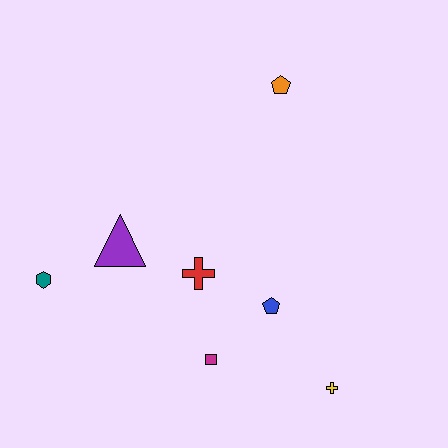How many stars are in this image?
There are no stars.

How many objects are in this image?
There are 7 objects.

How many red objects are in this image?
There is 1 red object.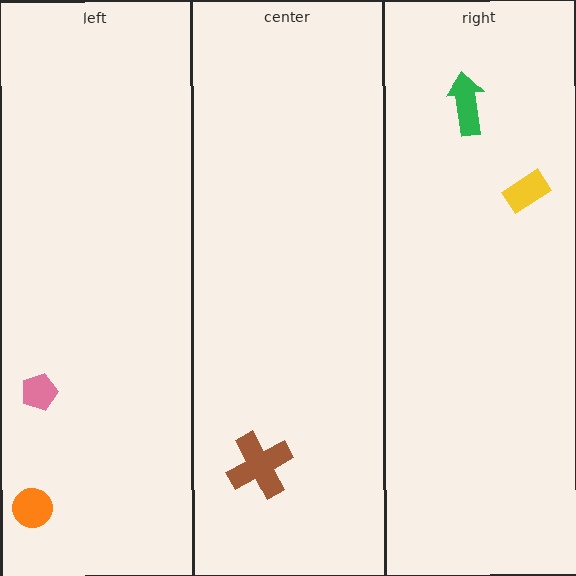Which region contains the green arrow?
The right region.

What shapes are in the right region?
The yellow rectangle, the green arrow.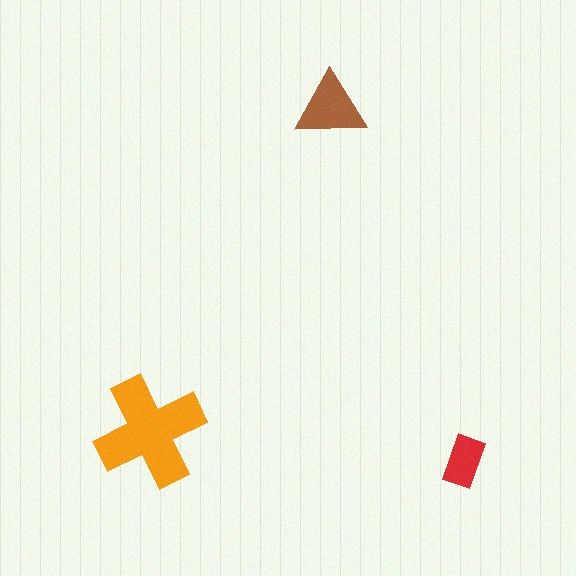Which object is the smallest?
The red rectangle.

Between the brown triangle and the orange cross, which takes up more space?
The orange cross.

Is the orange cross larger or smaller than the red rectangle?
Larger.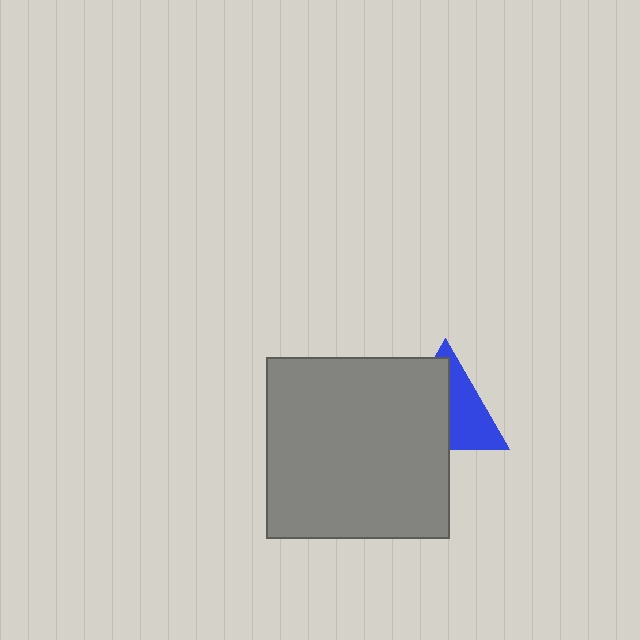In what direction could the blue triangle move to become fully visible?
The blue triangle could move right. That would shift it out from behind the gray rectangle entirely.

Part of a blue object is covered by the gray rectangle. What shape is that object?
It is a triangle.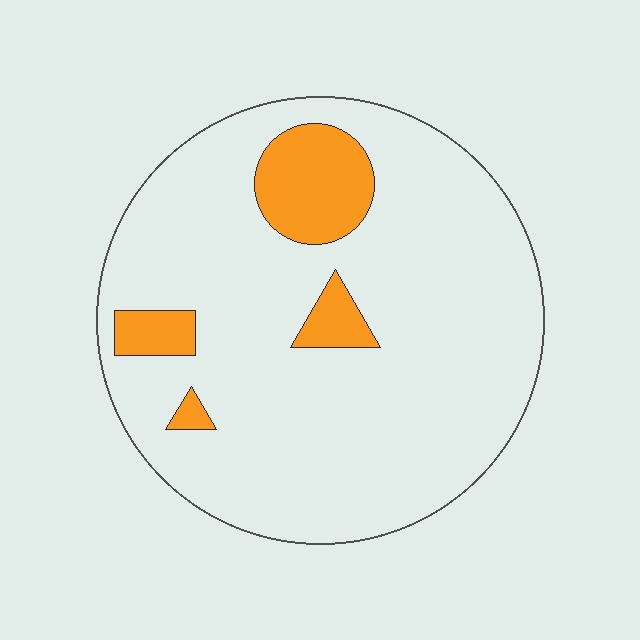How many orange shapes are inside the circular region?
4.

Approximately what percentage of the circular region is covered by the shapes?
Approximately 15%.